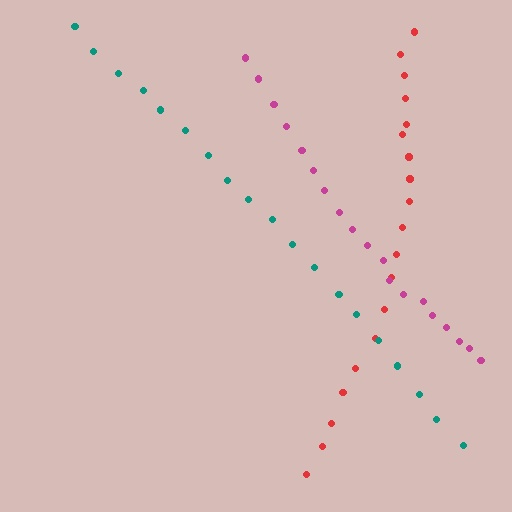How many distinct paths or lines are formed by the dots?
There are 3 distinct paths.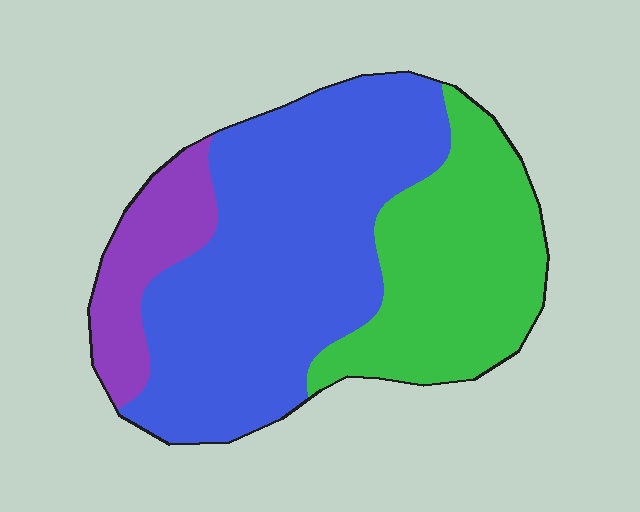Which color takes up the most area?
Blue, at roughly 55%.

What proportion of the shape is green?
Green takes up about one third (1/3) of the shape.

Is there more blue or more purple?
Blue.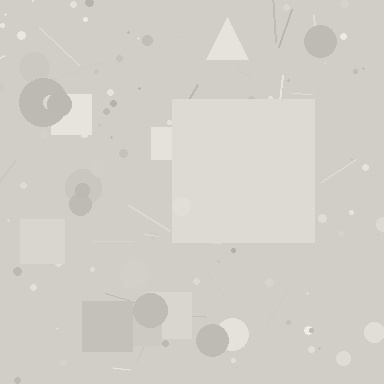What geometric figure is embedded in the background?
A square is embedded in the background.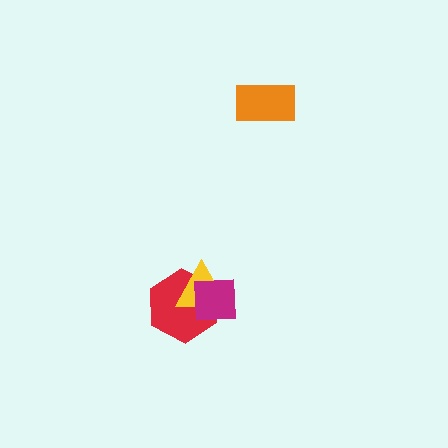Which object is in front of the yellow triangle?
The magenta square is in front of the yellow triangle.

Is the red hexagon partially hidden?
Yes, it is partially covered by another shape.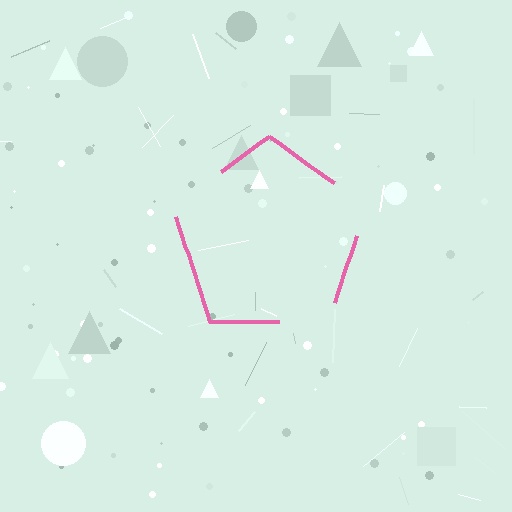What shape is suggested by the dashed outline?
The dashed outline suggests a pentagon.